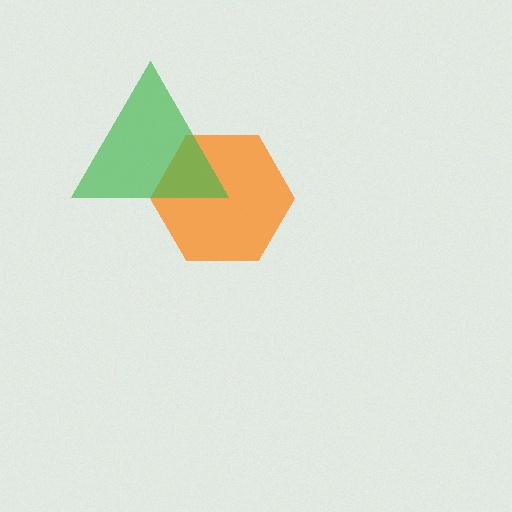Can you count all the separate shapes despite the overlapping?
Yes, there are 2 separate shapes.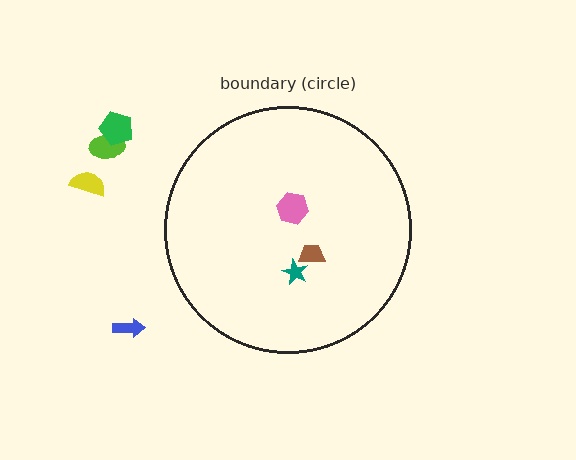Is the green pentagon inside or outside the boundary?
Outside.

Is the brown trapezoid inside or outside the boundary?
Inside.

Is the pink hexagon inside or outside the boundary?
Inside.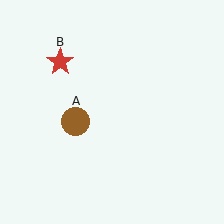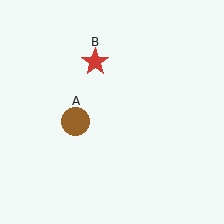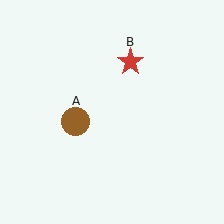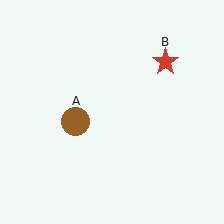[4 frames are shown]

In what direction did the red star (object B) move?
The red star (object B) moved right.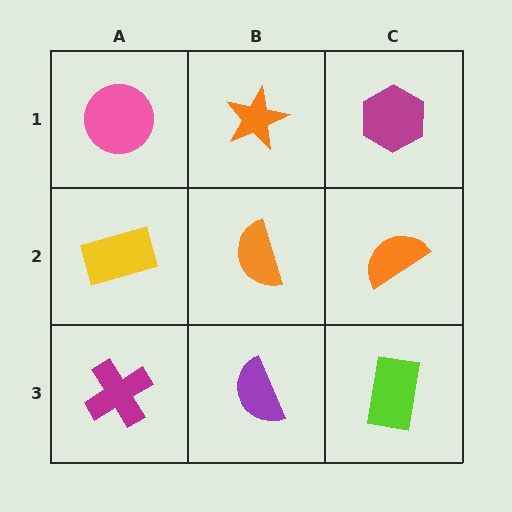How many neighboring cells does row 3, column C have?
2.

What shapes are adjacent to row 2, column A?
A pink circle (row 1, column A), a magenta cross (row 3, column A), an orange semicircle (row 2, column B).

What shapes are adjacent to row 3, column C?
An orange semicircle (row 2, column C), a purple semicircle (row 3, column B).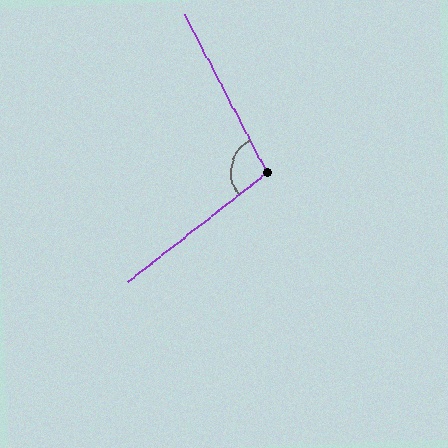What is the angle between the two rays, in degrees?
Approximately 101 degrees.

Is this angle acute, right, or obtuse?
It is obtuse.